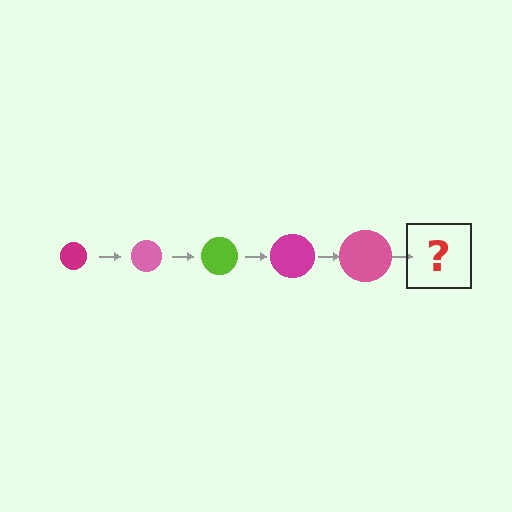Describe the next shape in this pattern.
It should be a lime circle, larger than the previous one.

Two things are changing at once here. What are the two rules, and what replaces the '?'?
The two rules are that the circle grows larger each step and the color cycles through magenta, pink, and lime. The '?' should be a lime circle, larger than the previous one.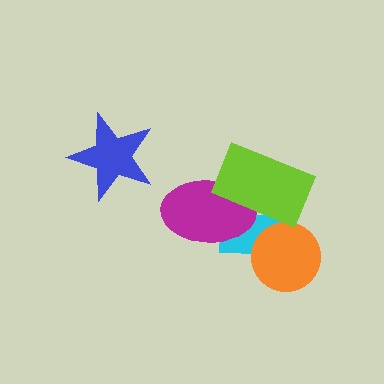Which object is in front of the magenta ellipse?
The lime rectangle is in front of the magenta ellipse.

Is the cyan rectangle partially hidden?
Yes, it is partially covered by another shape.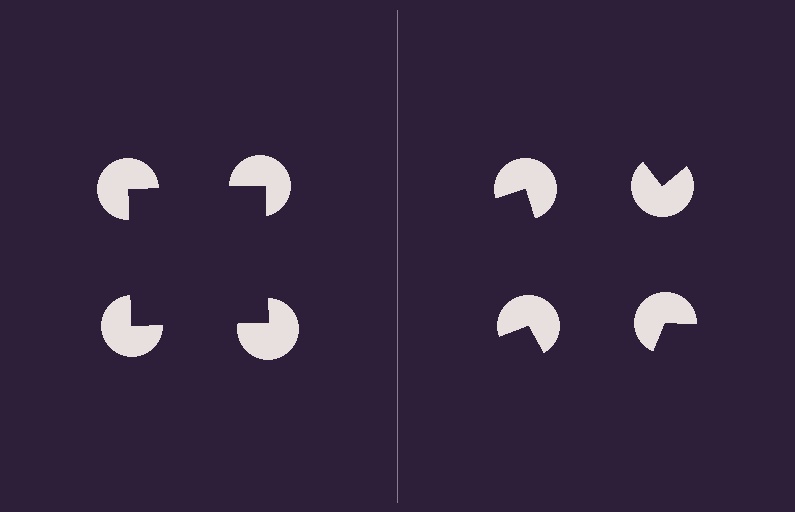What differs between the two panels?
The pac-man discs are positioned identically on both sides; only the wedge orientations differ. On the left they align to a square; on the right they are misaligned.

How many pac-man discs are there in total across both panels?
8 — 4 on each side.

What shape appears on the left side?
An illusory square.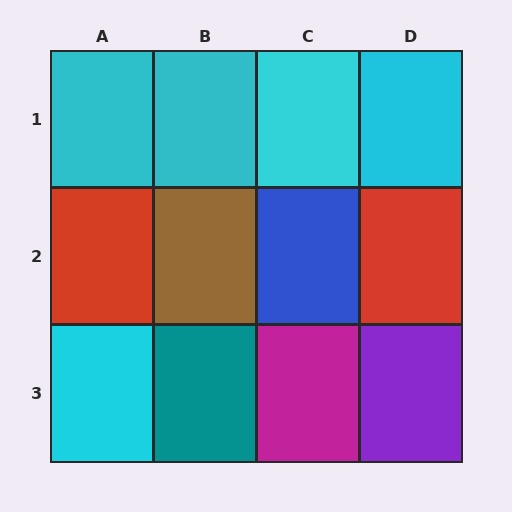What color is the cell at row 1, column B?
Cyan.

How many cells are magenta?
1 cell is magenta.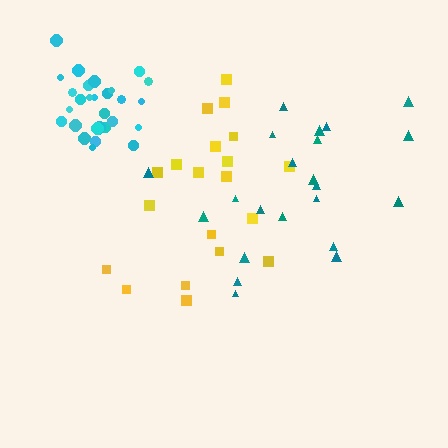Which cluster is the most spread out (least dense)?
Yellow.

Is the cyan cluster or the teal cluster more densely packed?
Cyan.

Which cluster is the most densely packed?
Cyan.